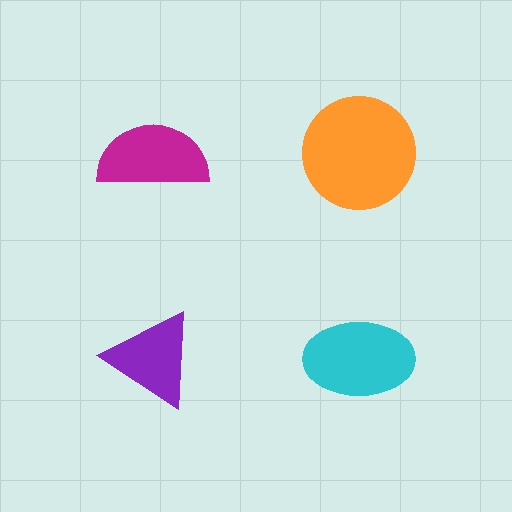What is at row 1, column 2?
An orange circle.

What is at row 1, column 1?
A magenta semicircle.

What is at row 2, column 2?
A cyan ellipse.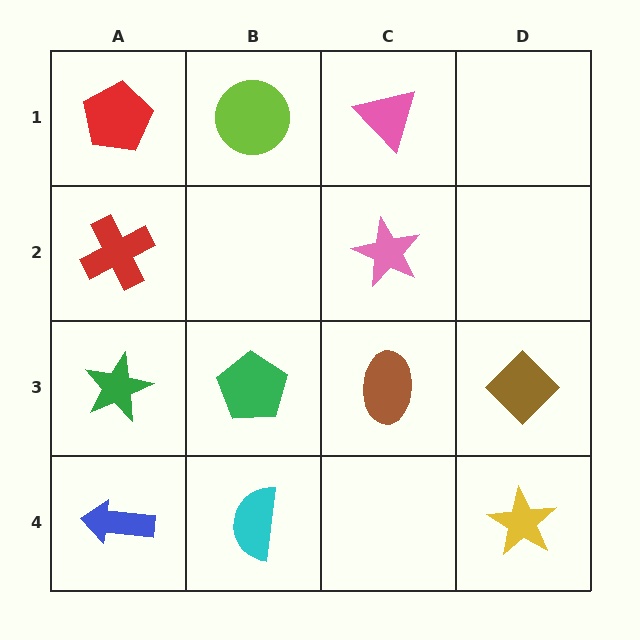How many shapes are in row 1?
3 shapes.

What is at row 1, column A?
A red pentagon.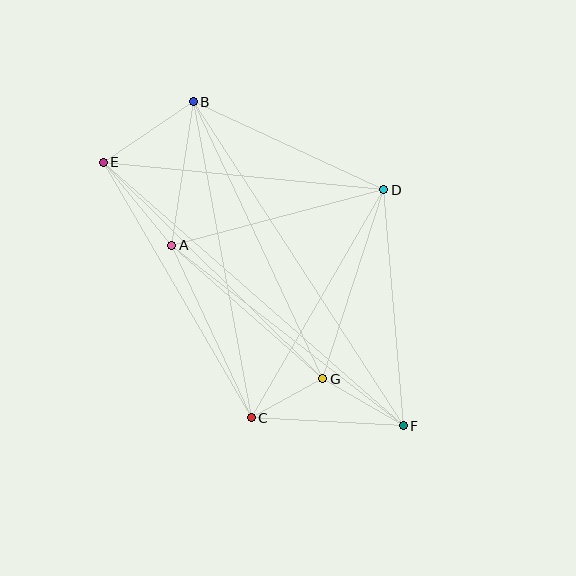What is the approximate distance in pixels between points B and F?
The distance between B and F is approximately 386 pixels.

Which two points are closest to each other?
Points C and G are closest to each other.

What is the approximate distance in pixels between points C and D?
The distance between C and D is approximately 264 pixels.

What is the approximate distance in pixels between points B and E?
The distance between B and E is approximately 109 pixels.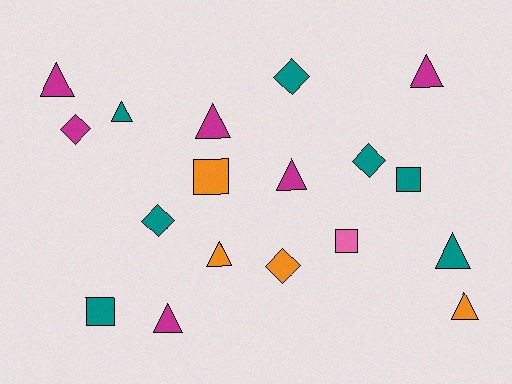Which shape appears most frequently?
Triangle, with 9 objects.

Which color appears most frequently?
Teal, with 7 objects.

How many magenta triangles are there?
There are 5 magenta triangles.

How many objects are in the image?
There are 18 objects.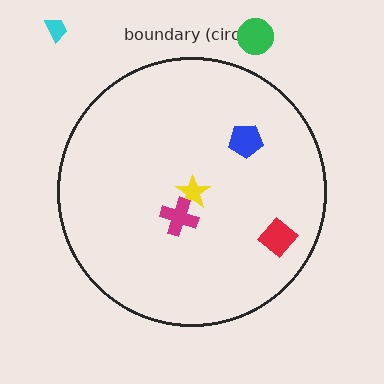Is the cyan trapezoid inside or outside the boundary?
Outside.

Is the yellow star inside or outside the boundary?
Inside.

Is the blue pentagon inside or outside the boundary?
Inside.